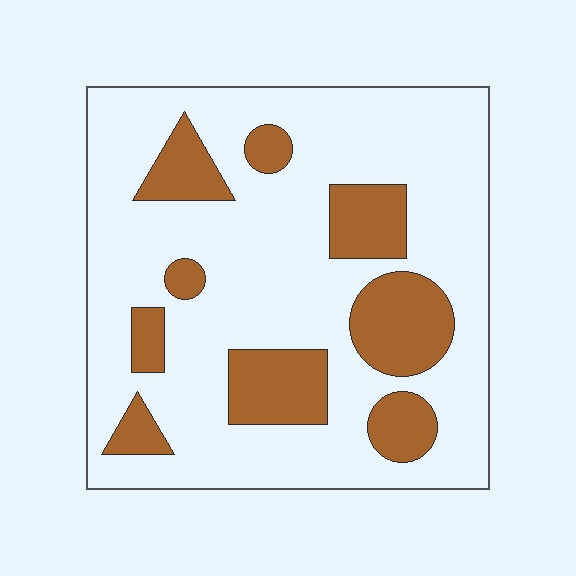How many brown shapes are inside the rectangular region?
9.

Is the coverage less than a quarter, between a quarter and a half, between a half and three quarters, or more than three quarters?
Less than a quarter.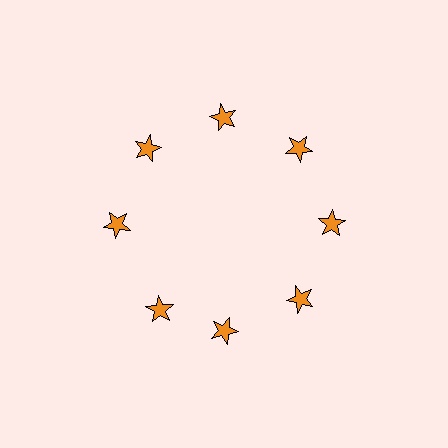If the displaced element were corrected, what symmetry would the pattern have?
It would have 8-fold rotational symmetry — the pattern would map onto itself every 45 degrees.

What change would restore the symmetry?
The symmetry would be restored by rotating it back into even spacing with its neighbors so that all 8 stars sit at equal angles and equal distance from the center.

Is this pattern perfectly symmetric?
No. The 8 orange stars are arranged in a ring, but one element near the 8 o'clock position is rotated out of alignment along the ring, breaking the 8-fold rotational symmetry.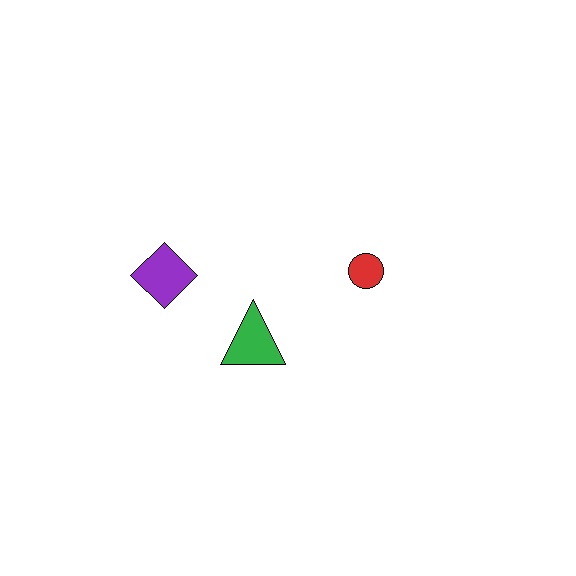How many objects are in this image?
There are 3 objects.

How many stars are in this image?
There are no stars.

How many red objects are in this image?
There is 1 red object.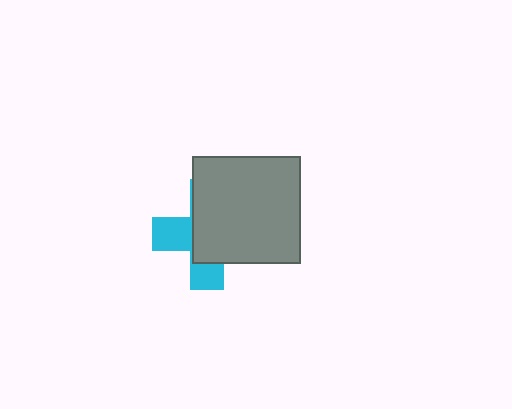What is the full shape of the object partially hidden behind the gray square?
The partially hidden object is a cyan cross.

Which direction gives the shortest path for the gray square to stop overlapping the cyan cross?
Moving toward the upper-right gives the shortest separation.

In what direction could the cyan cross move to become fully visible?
The cyan cross could move toward the lower-left. That would shift it out from behind the gray square entirely.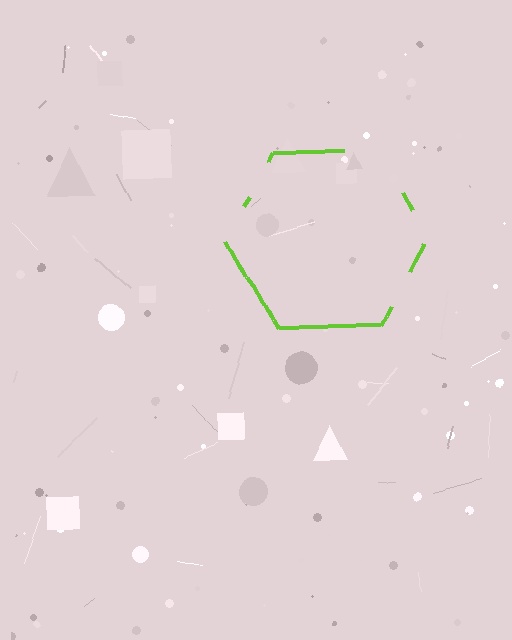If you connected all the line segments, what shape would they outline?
They would outline a hexagon.